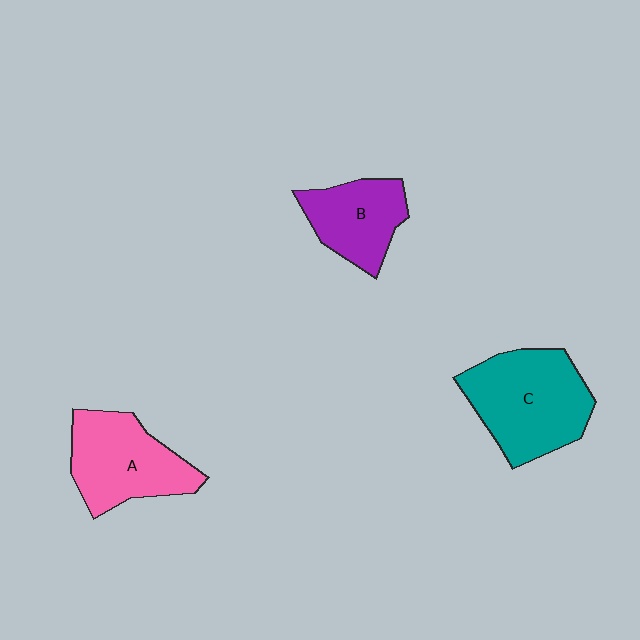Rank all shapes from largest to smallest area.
From largest to smallest: C (teal), A (pink), B (purple).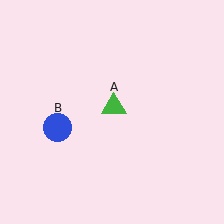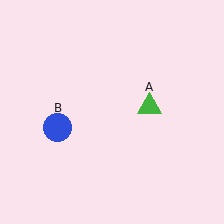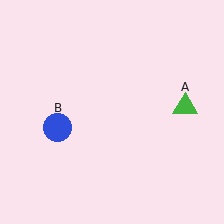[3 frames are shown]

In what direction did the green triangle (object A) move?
The green triangle (object A) moved right.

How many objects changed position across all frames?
1 object changed position: green triangle (object A).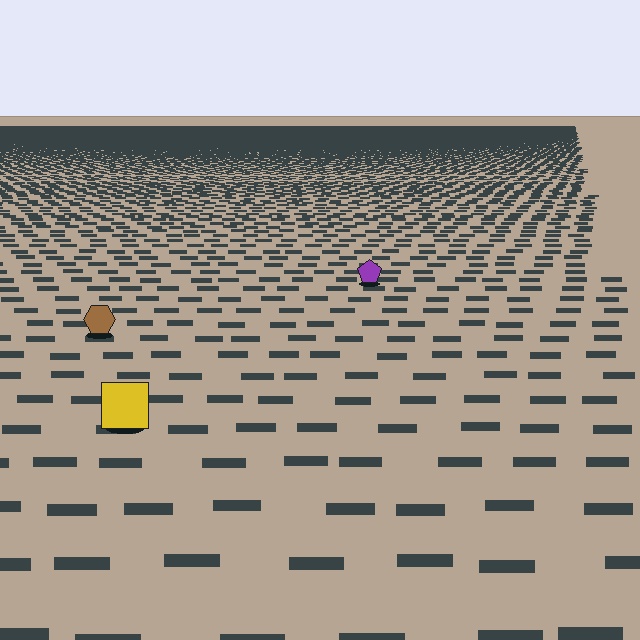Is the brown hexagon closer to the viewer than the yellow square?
No. The yellow square is closer — you can tell from the texture gradient: the ground texture is coarser near it.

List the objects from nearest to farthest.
From nearest to farthest: the yellow square, the brown hexagon, the purple pentagon.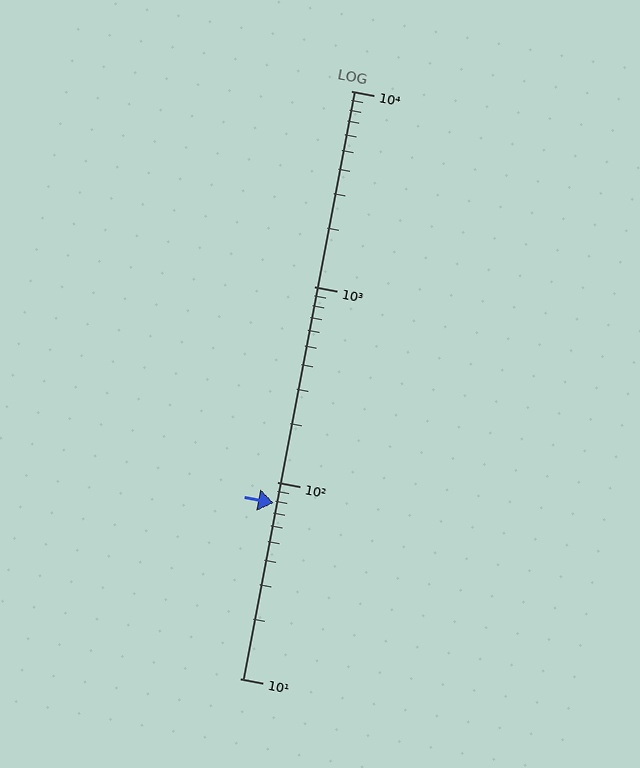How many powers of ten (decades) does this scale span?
The scale spans 3 decades, from 10 to 10000.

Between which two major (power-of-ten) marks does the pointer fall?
The pointer is between 10 and 100.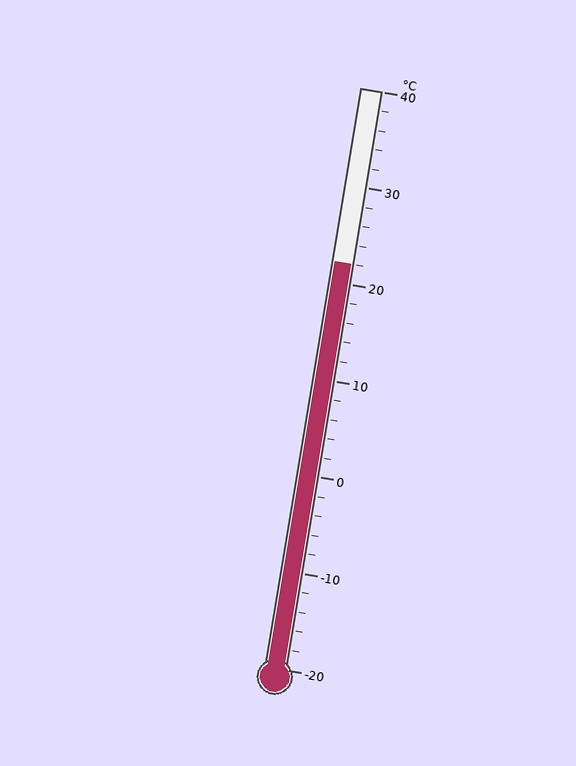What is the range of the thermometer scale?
The thermometer scale ranges from -20°C to 40°C.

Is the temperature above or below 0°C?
The temperature is above 0°C.